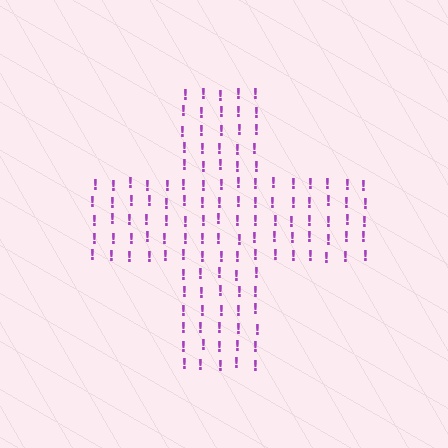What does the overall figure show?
The overall figure shows a cross.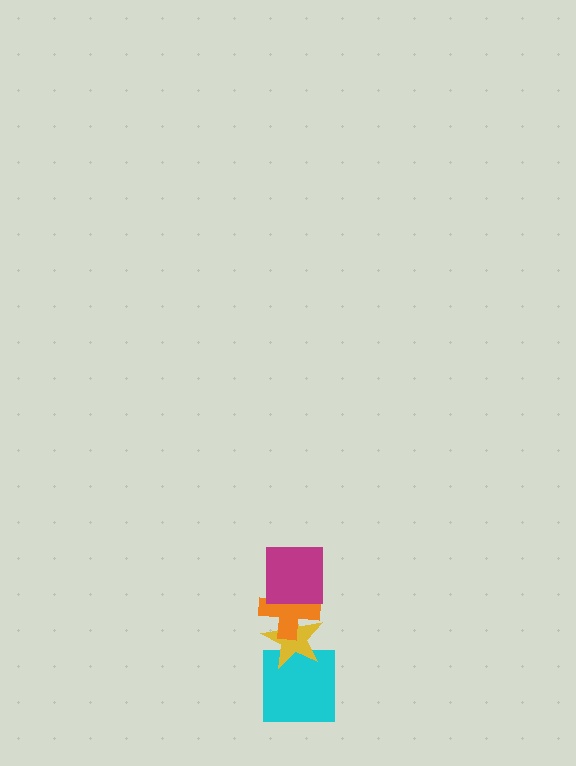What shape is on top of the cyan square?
The yellow star is on top of the cyan square.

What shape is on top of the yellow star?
The orange cross is on top of the yellow star.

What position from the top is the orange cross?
The orange cross is 2nd from the top.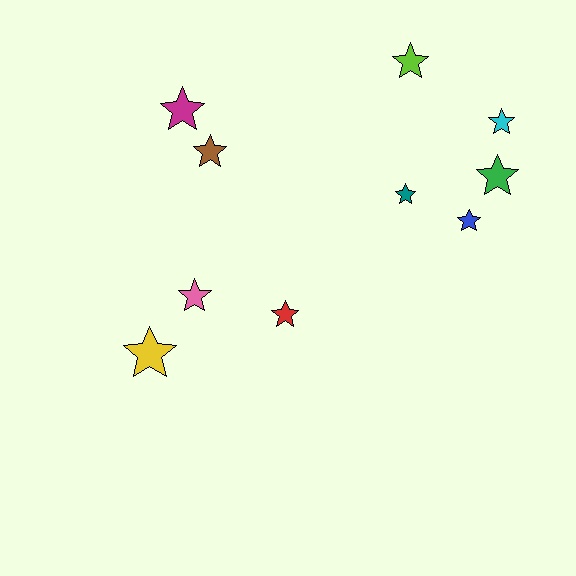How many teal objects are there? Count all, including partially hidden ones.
There is 1 teal object.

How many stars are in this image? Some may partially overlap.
There are 10 stars.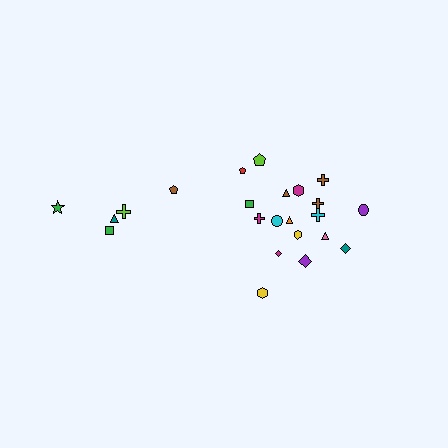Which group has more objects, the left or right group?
The right group.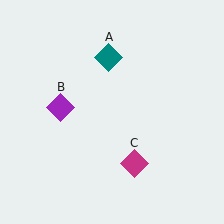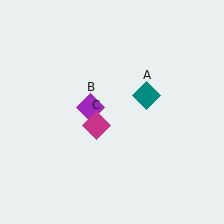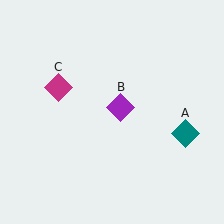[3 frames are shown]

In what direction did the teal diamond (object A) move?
The teal diamond (object A) moved down and to the right.